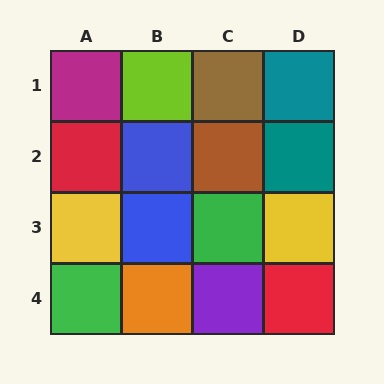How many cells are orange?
1 cell is orange.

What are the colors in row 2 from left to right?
Red, blue, brown, teal.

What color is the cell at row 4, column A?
Green.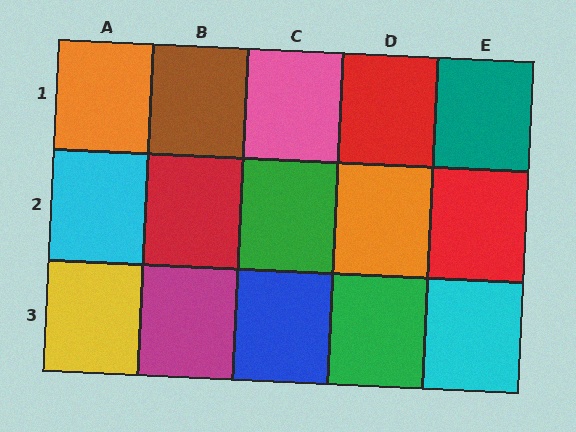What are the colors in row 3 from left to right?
Yellow, magenta, blue, green, cyan.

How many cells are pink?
1 cell is pink.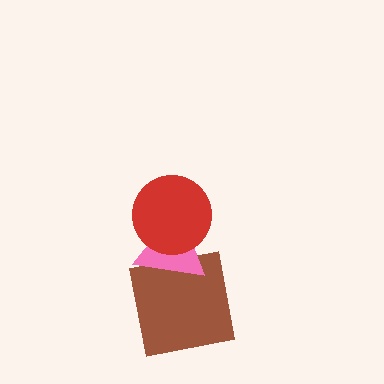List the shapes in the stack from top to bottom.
From top to bottom: the red circle, the pink triangle, the brown square.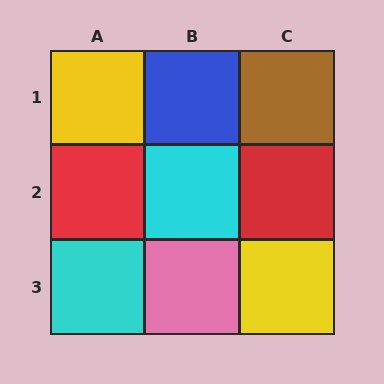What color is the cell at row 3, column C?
Yellow.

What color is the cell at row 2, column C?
Red.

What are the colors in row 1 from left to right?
Yellow, blue, brown.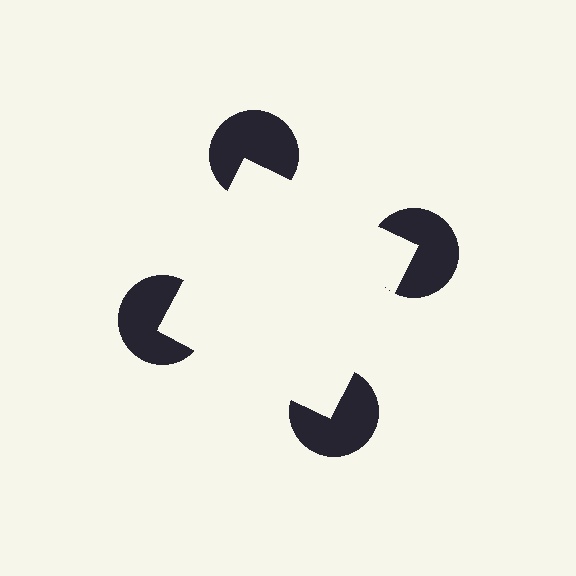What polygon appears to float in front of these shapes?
An illusory square — its edges are inferred from the aligned wedge cuts in the pac-man discs, not physically drawn.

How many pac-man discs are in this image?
There are 4 — one at each vertex of the illusory square.